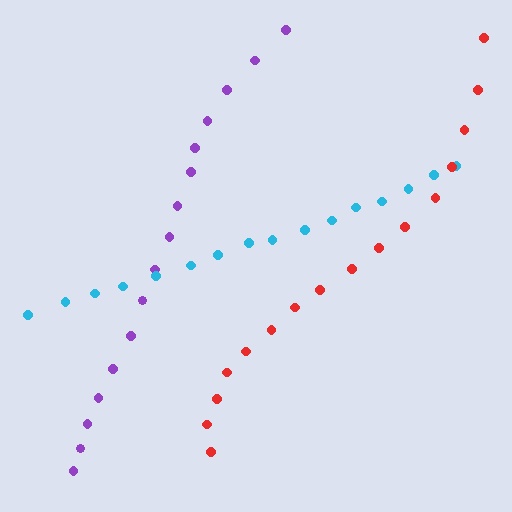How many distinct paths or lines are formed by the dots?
There are 3 distinct paths.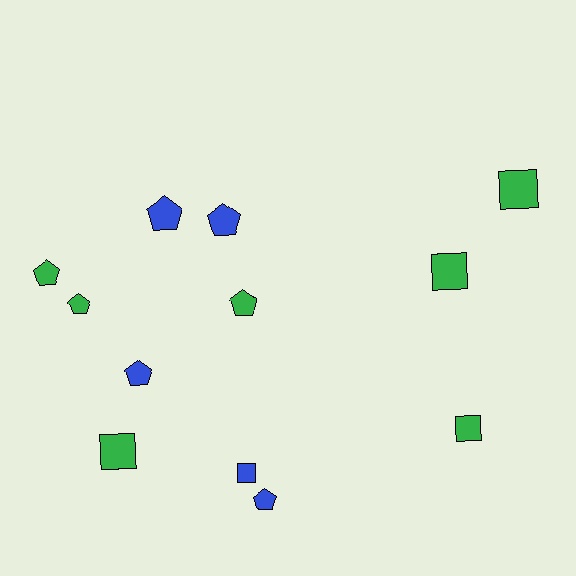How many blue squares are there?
There is 1 blue square.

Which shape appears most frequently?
Pentagon, with 7 objects.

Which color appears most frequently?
Green, with 7 objects.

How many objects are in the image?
There are 12 objects.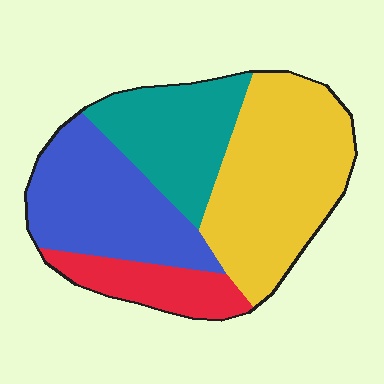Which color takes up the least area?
Red, at roughly 15%.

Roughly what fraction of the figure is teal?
Teal covers about 20% of the figure.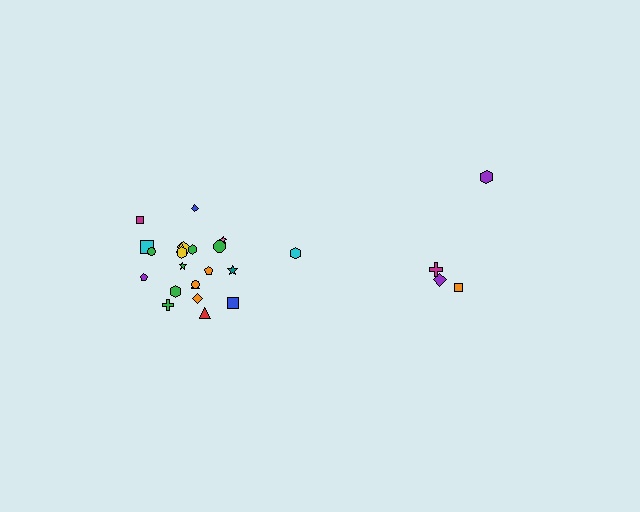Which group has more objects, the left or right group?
The left group.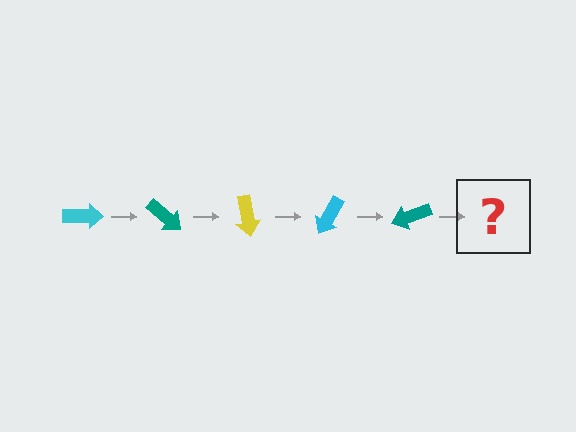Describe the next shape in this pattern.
It should be a yellow arrow, rotated 200 degrees from the start.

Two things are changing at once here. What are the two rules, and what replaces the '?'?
The two rules are that it rotates 40 degrees each step and the color cycles through cyan, teal, and yellow. The '?' should be a yellow arrow, rotated 200 degrees from the start.